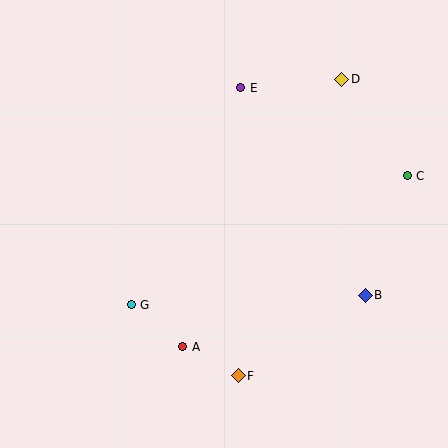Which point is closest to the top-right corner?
Point D is closest to the top-right corner.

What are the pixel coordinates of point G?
Point G is at (131, 305).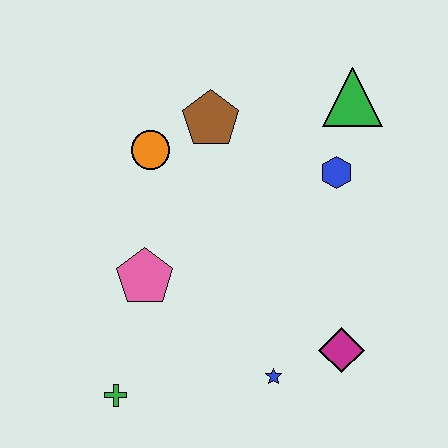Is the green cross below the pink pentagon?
Yes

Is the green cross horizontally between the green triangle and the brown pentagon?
No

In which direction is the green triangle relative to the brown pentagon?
The green triangle is to the right of the brown pentagon.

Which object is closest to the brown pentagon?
The orange circle is closest to the brown pentagon.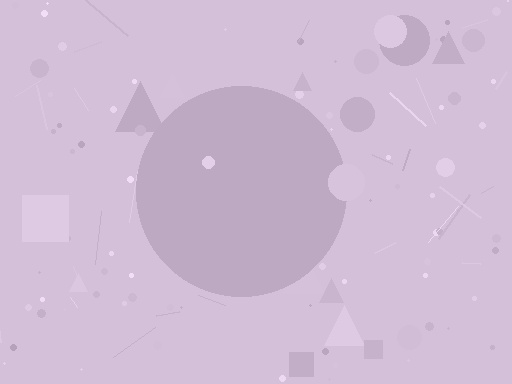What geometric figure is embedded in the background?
A circle is embedded in the background.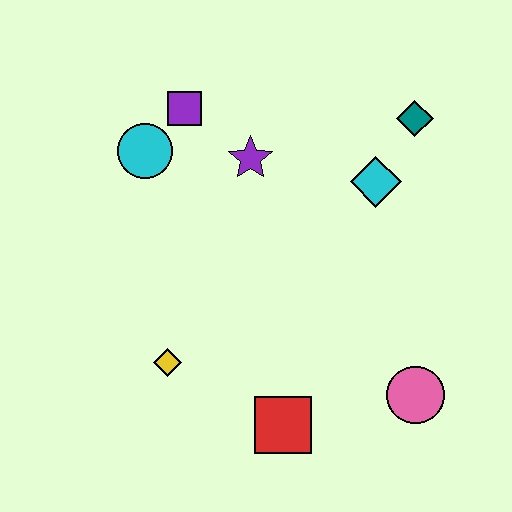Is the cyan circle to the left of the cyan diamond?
Yes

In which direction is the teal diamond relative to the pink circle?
The teal diamond is above the pink circle.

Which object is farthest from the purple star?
The pink circle is farthest from the purple star.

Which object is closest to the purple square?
The cyan circle is closest to the purple square.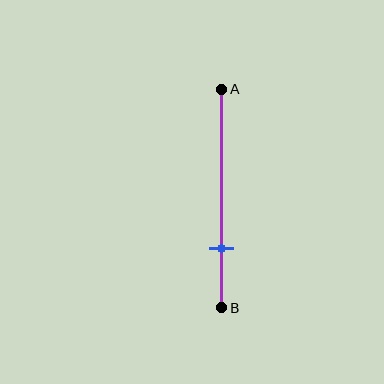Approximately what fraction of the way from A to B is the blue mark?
The blue mark is approximately 75% of the way from A to B.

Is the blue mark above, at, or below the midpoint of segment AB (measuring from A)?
The blue mark is below the midpoint of segment AB.